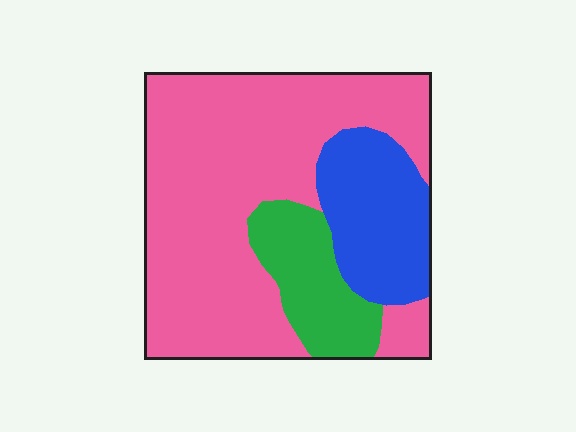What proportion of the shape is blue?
Blue covers about 20% of the shape.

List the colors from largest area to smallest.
From largest to smallest: pink, blue, green.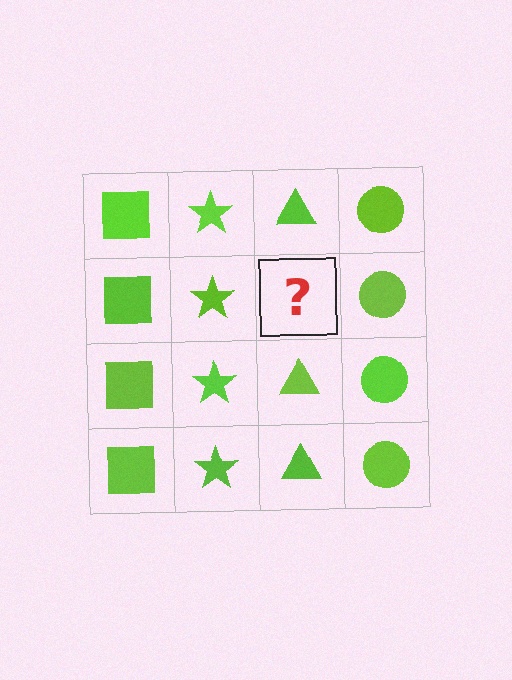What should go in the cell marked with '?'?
The missing cell should contain a lime triangle.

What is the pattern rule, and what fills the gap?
The rule is that each column has a consistent shape. The gap should be filled with a lime triangle.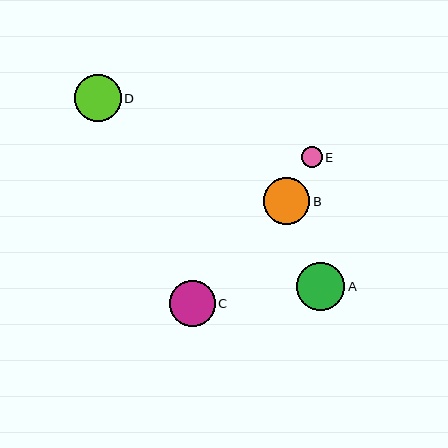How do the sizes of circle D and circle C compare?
Circle D and circle C are approximately the same size.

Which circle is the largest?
Circle A is the largest with a size of approximately 49 pixels.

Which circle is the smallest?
Circle E is the smallest with a size of approximately 21 pixels.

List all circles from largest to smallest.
From largest to smallest: A, B, D, C, E.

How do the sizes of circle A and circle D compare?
Circle A and circle D are approximately the same size.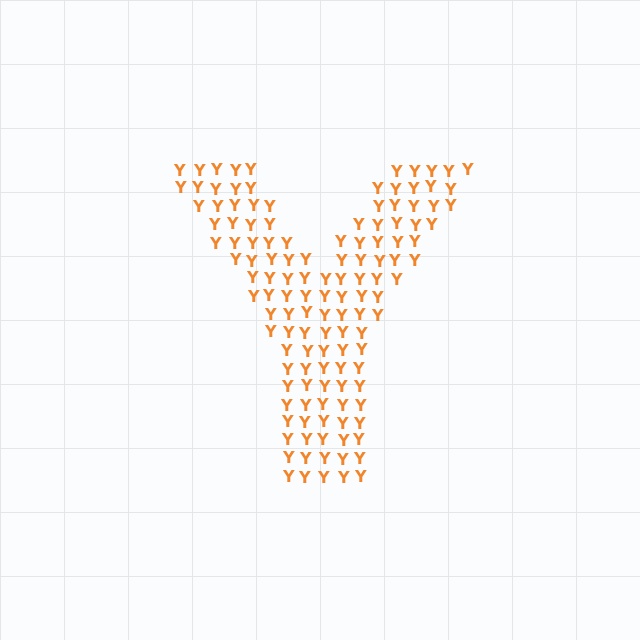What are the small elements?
The small elements are letter Y's.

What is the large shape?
The large shape is the letter Y.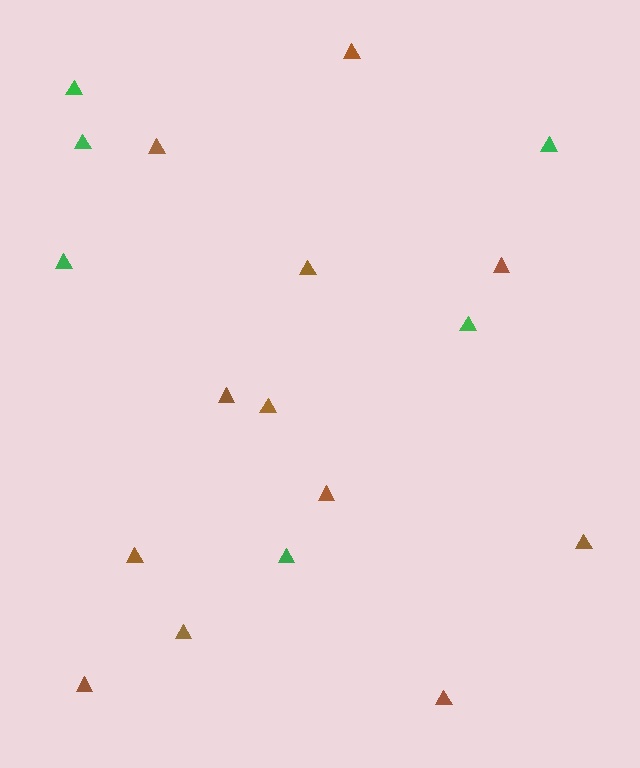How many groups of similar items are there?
There are 2 groups: one group of green triangles (6) and one group of brown triangles (12).